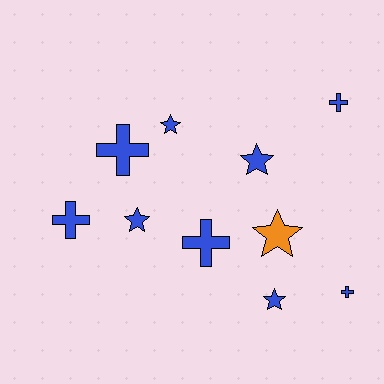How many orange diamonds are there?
There are no orange diamonds.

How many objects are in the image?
There are 10 objects.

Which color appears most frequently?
Blue, with 9 objects.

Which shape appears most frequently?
Star, with 5 objects.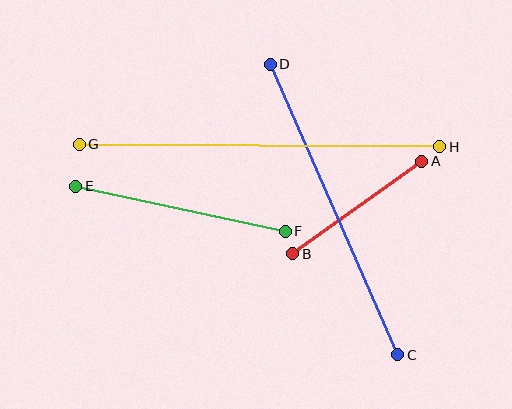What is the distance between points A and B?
The distance is approximately 159 pixels.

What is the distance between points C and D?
The distance is approximately 317 pixels.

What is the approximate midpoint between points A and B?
The midpoint is at approximately (357, 208) pixels.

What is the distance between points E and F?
The distance is approximately 215 pixels.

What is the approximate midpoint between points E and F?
The midpoint is at approximately (180, 209) pixels.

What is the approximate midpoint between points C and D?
The midpoint is at approximately (334, 209) pixels.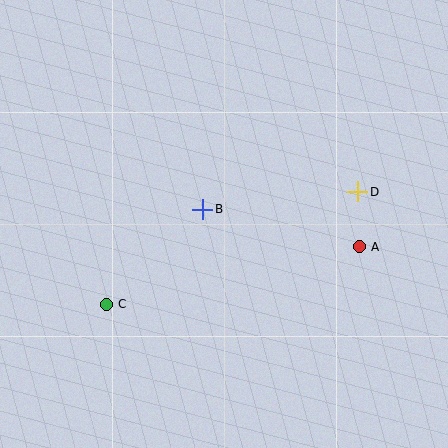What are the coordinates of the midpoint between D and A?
The midpoint between D and A is at (359, 219).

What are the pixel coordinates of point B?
Point B is at (203, 209).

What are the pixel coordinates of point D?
Point D is at (358, 192).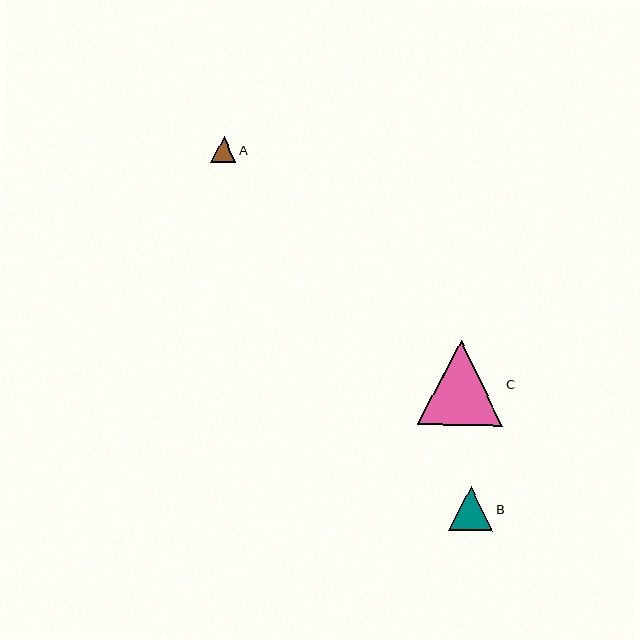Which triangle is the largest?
Triangle C is the largest with a size of approximately 85 pixels.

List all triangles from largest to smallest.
From largest to smallest: C, B, A.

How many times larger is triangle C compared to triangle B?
Triangle C is approximately 1.9 times the size of triangle B.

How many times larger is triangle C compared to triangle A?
Triangle C is approximately 3.3 times the size of triangle A.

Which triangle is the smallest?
Triangle A is the smallest with a size of approximately 25 pixels.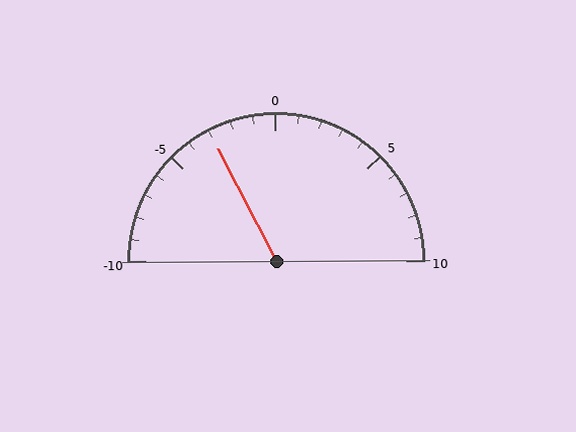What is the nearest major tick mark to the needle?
The nearest major tick mark is -5.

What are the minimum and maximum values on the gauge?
The gauge ranges from -10 to 10.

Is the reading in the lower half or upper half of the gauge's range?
The reading is in the lower half of the range (-10 to 10).